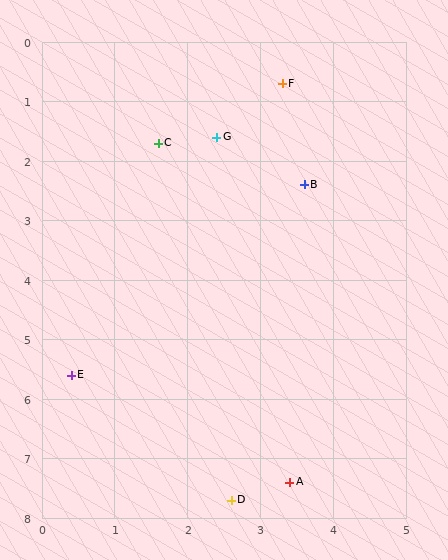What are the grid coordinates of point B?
Point B is at approximately (3.6, 2.4).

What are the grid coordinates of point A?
Point A is at approximately (3.4, 7.4).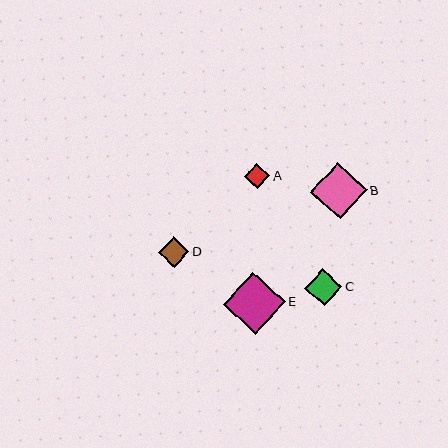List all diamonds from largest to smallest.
From largest to smallest: E, B, C, D, A.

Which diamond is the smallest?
Diamond A is the smallest with a size of approximately 25 pixels.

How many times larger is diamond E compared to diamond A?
Diamond E is approximately 2.5 times the size of diamond A.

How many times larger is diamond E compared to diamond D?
Diamond E is approximately 2.0 times the size of diamond D.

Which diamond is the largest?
Diamond E is the largest with a size of approximately 62 pixels.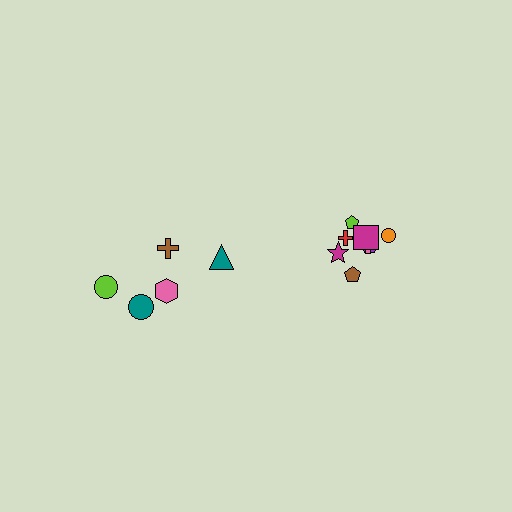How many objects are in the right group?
There are 8 objects.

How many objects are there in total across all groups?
There are 13 objects.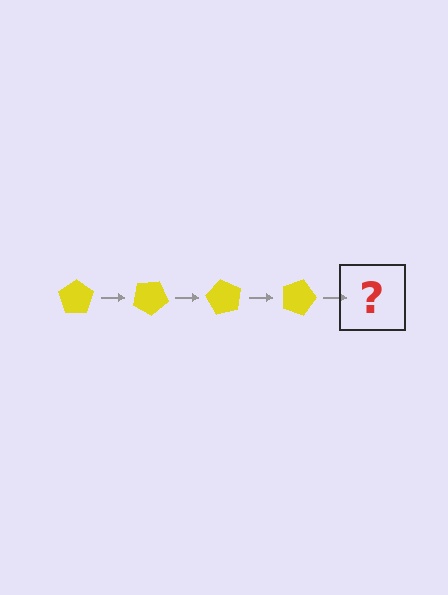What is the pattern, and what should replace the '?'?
The pattern is that the pentagon rotates 30 degrees each step. The '?' should be a yellow pentagon rotated 120 degrees.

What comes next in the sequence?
The next element should be a yellow pentagon rotated 120 degrees.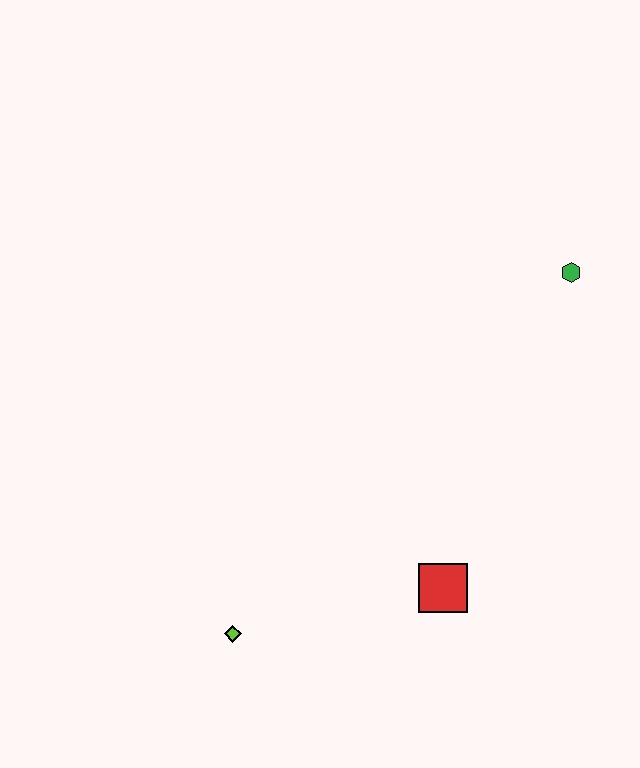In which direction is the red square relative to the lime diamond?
The red square is to the right of the lime diamond.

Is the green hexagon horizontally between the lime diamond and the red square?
No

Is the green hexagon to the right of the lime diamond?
Yes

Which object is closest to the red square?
The lime diamond is closest to the red square.